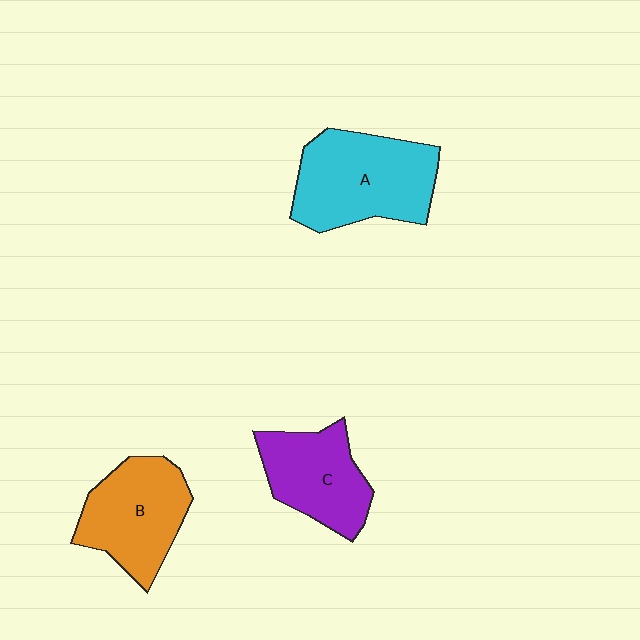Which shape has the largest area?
Shape A (cyan).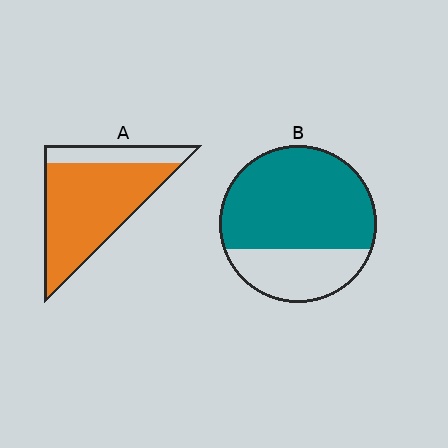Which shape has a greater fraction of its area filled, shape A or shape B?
Shape A.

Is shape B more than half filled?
Yes.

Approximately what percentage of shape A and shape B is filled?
A is approximately 80% and B is approximately 70%.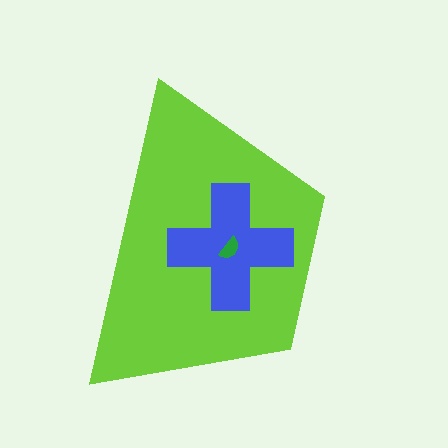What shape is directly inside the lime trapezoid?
The blue cross.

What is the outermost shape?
The lime trapezoid.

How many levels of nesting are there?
3.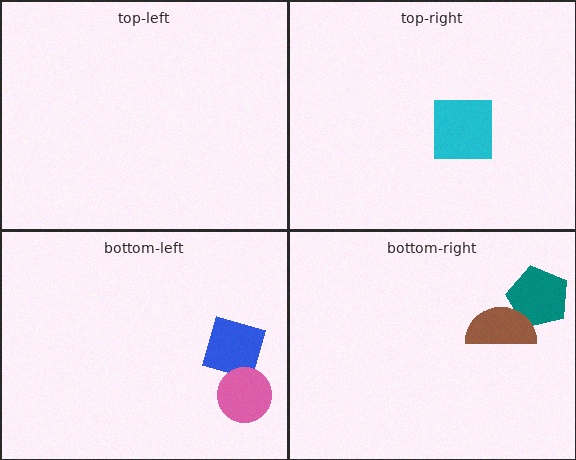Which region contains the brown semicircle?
The bottom-right region.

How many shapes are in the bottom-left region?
2.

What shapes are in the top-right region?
The cyan square.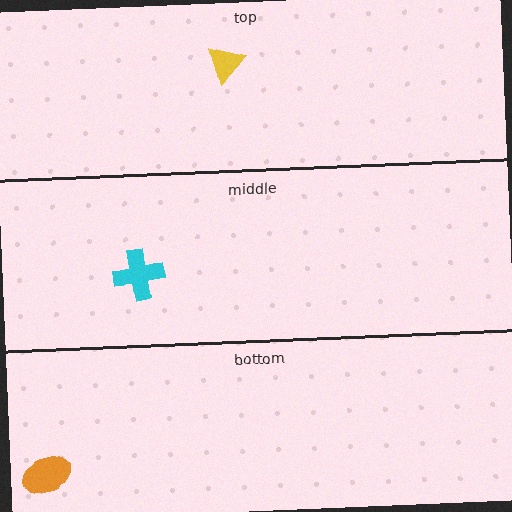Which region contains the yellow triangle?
The top region.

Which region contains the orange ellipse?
The bottom region.